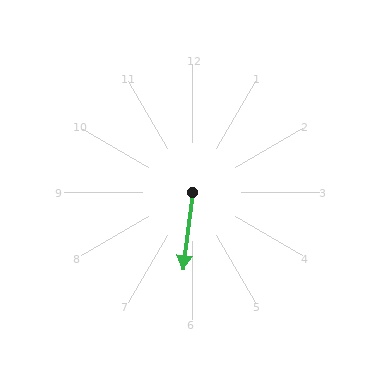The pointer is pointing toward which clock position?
Roughly 6 o'clock.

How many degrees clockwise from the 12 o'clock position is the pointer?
Approximately 187 degrees.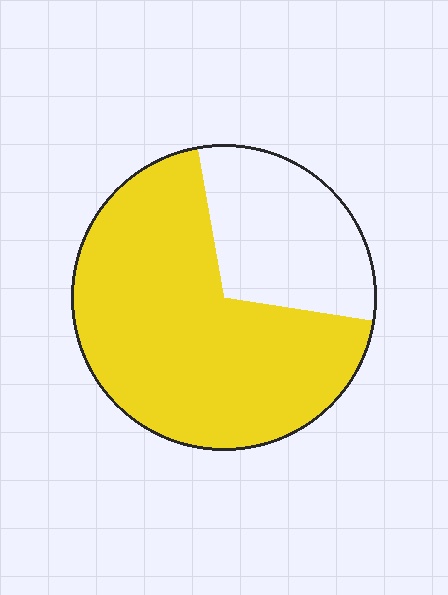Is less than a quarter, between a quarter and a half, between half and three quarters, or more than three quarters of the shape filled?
Between half and three quarters.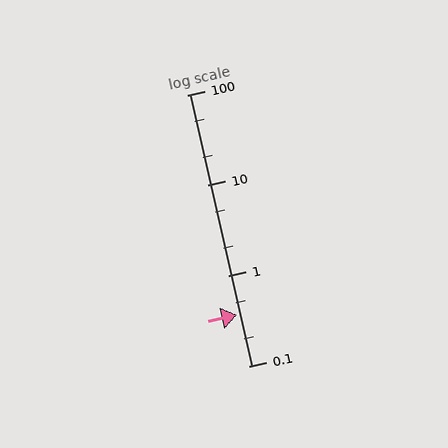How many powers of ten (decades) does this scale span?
The scale spans 3 decades, from 0.1 to 100.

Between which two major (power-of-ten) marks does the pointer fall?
The pointer is between 0.1 and 1.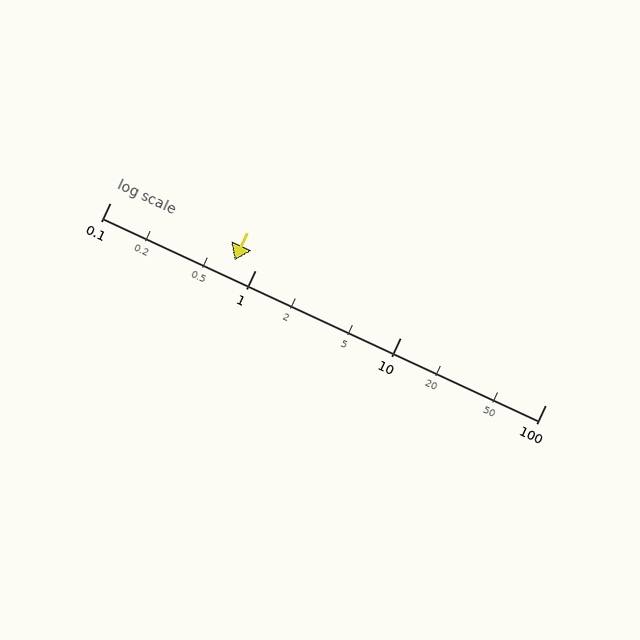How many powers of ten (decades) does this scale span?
The scale spans 3 decades, from 0.1 to 100.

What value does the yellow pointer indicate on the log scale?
The pointer indicates approximately 0.72.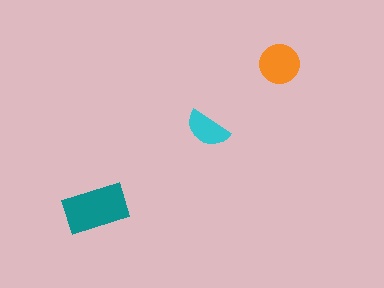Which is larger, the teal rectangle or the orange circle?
The teal rectangle.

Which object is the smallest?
The cyan semicircle.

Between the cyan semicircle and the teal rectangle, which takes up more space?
The teal rectangle.